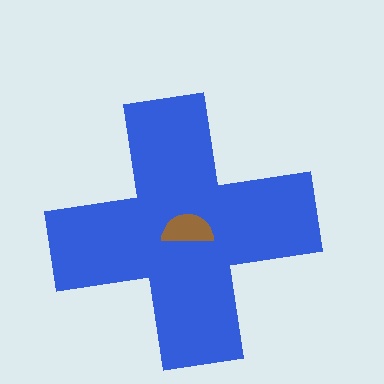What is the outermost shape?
The blue cross.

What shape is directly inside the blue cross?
The brown semicircle.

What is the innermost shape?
The brown semicircle.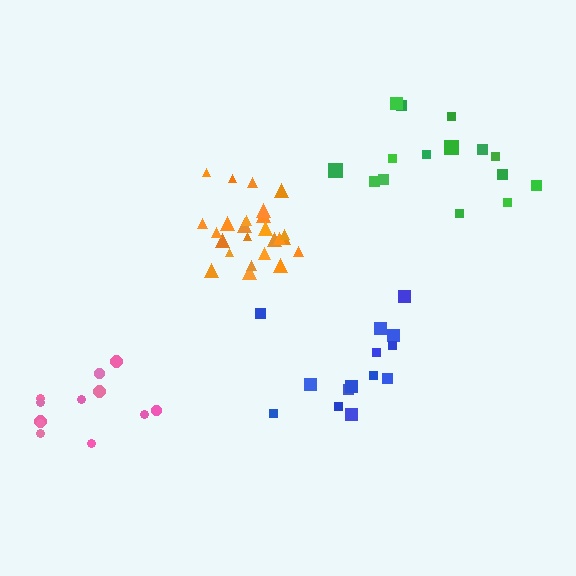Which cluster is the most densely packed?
Orange.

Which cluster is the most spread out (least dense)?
Pink.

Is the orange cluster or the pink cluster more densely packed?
Orange.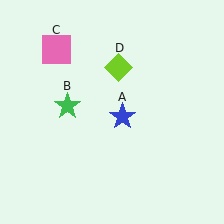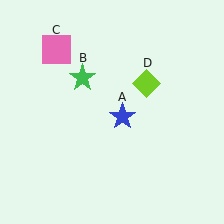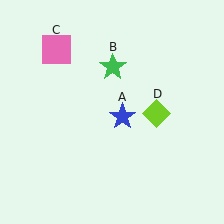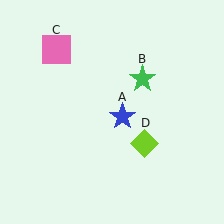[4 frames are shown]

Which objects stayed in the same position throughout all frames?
Blue star (object A) and pink square (object C) remained stationary.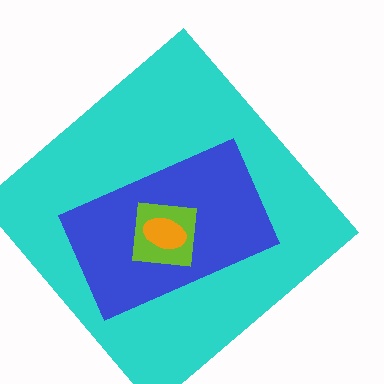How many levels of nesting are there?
4.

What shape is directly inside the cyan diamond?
The blue rectangle.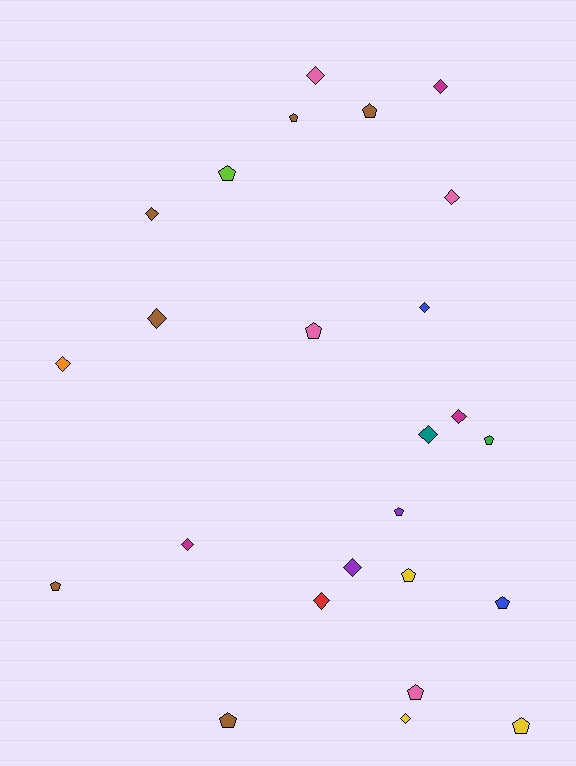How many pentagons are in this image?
There are 12 pentagons.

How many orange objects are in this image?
There is 1 orange object.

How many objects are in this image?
There are 25 objects.